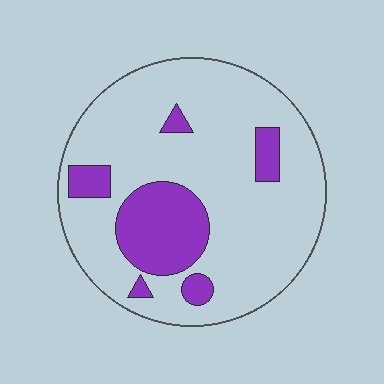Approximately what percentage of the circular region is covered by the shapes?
Approximately 20%.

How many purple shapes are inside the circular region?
6.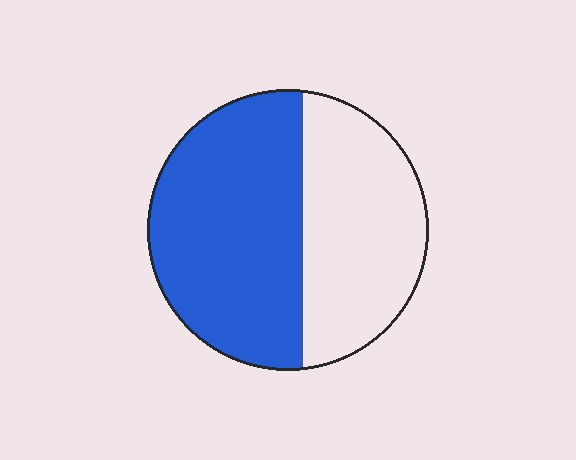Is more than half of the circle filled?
Yes.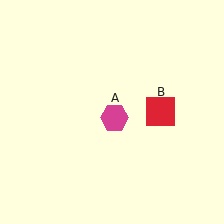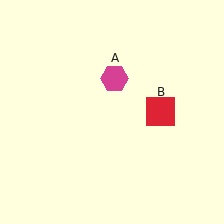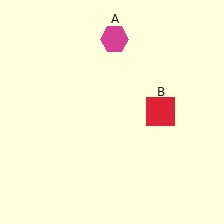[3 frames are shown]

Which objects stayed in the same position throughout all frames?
Red square (object B) remained stationary.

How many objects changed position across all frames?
1 object changed position: magenta hexagon (object A).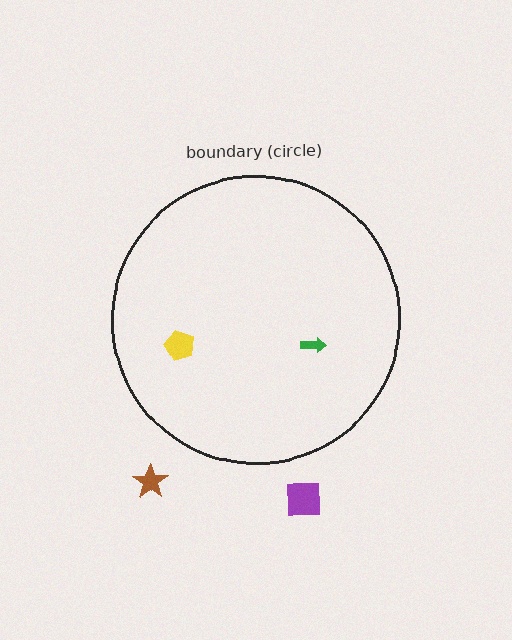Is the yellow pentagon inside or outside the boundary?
Inside.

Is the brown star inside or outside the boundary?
Outside.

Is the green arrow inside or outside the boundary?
Inside.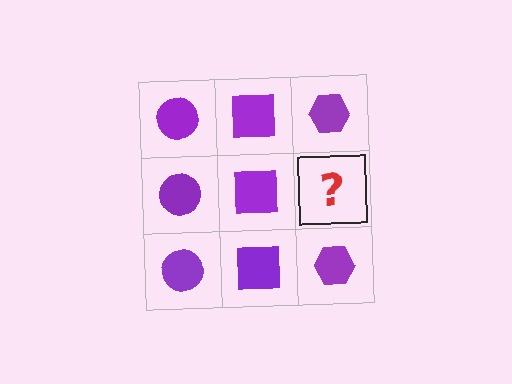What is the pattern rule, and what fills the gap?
The rule is that each column has a consistent shape. The gap should be filled with a purple hexagon.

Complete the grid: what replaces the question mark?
The question mark should be replaced with a purple hexagon.